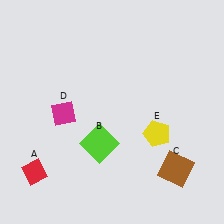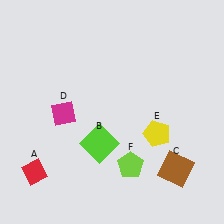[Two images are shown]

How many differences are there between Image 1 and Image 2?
There is 1 difference between the two images.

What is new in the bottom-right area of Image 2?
A lime pentagon (F) was added in the bottom-right area of Image 2.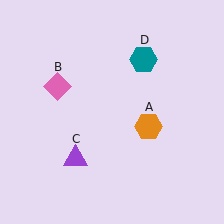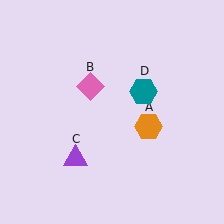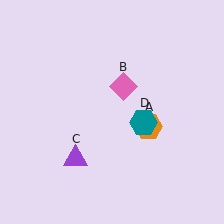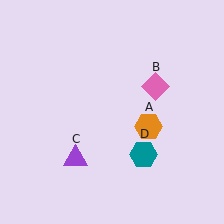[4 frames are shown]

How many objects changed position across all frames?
2 objects changed position: pink diamond (object B), teal hexagon (object D).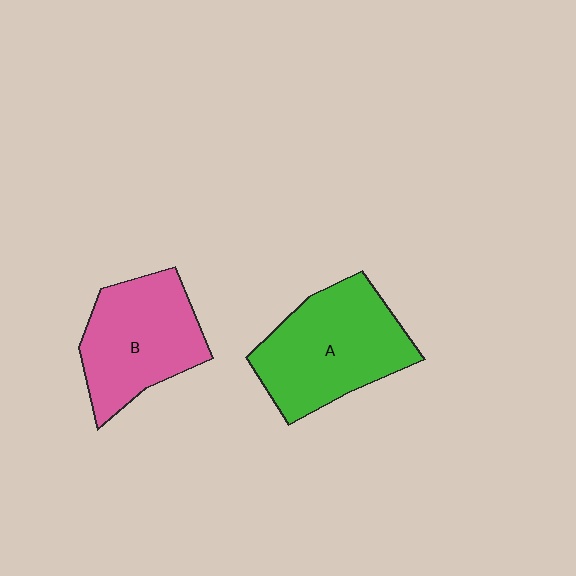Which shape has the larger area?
Shape A (green).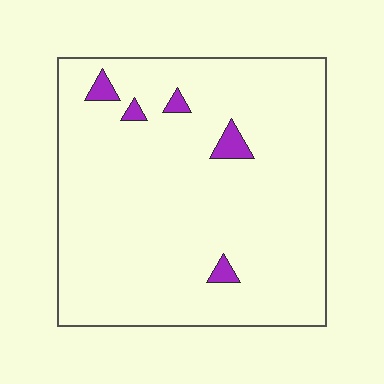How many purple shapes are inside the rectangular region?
5.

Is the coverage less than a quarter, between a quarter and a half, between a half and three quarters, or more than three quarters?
Less than a quarter.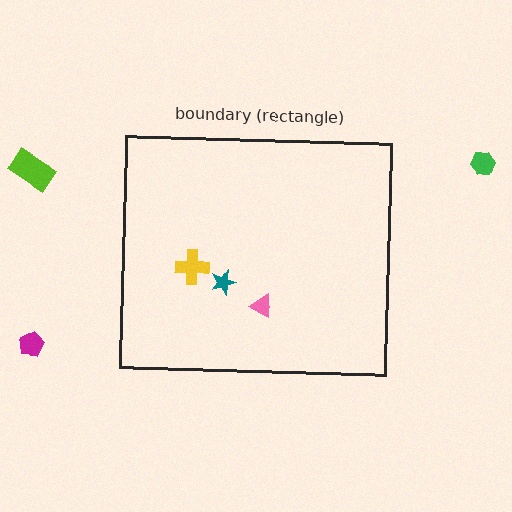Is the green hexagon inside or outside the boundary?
Outside.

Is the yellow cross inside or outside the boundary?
Inside.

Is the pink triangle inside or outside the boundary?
Inside.